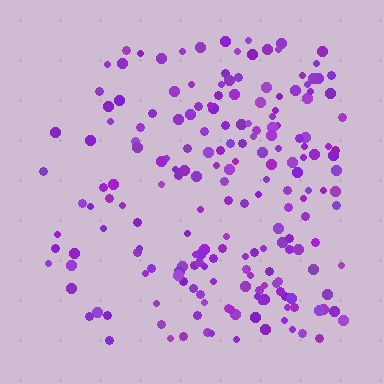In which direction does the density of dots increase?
From left to right, with the right side densest.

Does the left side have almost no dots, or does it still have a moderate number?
Still a moderate number, just noticeably fewer than the right.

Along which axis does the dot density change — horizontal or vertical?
Horizontal.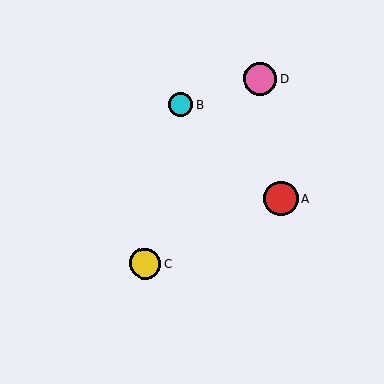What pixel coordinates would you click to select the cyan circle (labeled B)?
Click at (180, 105) to select the cyan circle B.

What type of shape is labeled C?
Shape C is a yellow circle.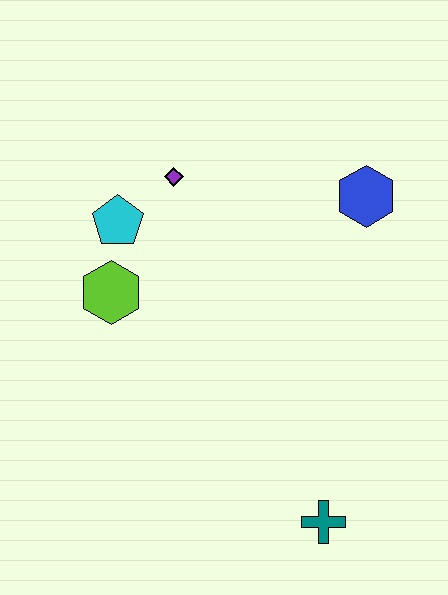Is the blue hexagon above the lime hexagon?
Yes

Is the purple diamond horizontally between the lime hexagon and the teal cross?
Yes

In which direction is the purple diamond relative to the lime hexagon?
The purple diamond is above the lime hexagon.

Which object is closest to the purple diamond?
The cyan pentagon is closest to the purple diamond.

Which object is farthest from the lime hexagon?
The teal cross is farthest from the lime hexagon.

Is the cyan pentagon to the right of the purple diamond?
No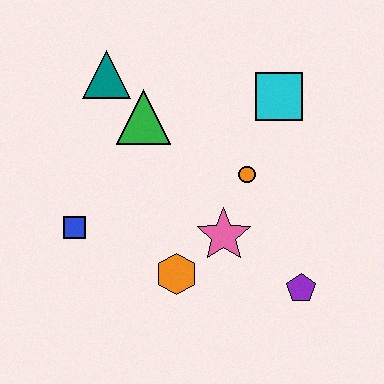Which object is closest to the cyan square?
The orange circle is closest to the cyan square.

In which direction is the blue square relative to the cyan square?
The blue square is to the left of the cyan square.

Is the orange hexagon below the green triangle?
Yes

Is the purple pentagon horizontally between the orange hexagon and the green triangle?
No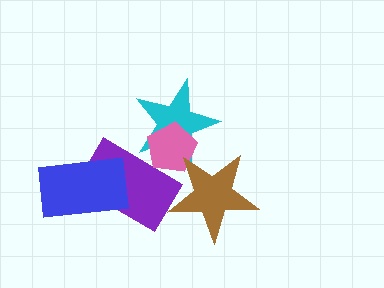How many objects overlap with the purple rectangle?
4 objects overlap with the purple rectangle.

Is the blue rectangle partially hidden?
No, no other shape covers it.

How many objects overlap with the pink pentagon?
3 objects overlap with the pink pentagon.